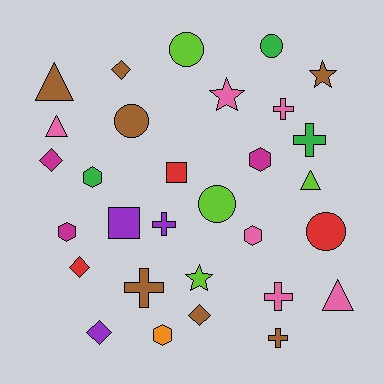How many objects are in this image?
There are 30 objects.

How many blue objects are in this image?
There are no blue objects.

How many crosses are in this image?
There are 6 crosses.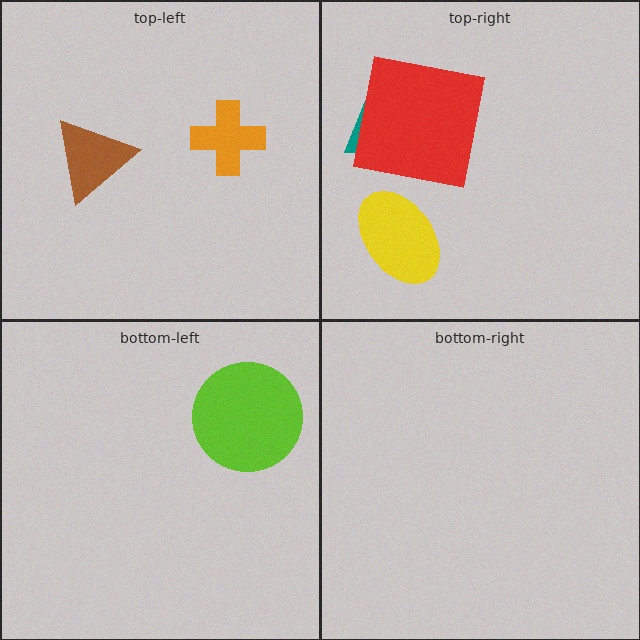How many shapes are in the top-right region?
3.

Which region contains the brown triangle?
The top-left region.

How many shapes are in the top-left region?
2.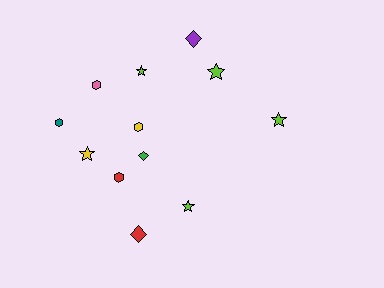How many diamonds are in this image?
There are 3 diamonds.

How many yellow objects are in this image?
There are 2 yellow objects.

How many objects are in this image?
There are 12 objects.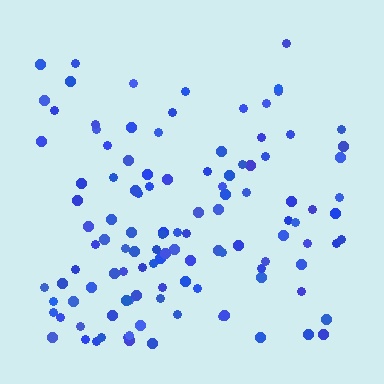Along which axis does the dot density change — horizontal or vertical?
Vertical.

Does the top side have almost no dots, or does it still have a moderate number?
Still a moderate number, just noticeably fewer than the bottom.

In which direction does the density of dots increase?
From top to bottom, with the bottom side densest.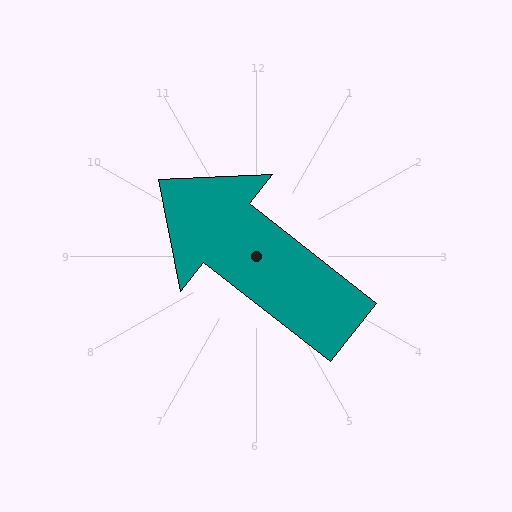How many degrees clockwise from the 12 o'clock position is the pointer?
Approximately 308 degrees.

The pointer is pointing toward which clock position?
Roughly 10 o'clock.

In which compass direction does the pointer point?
Northwest.